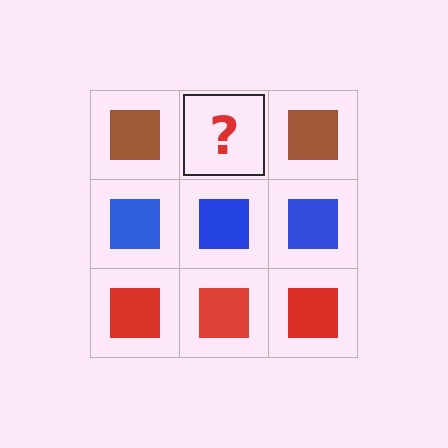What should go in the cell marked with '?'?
The missing cell should contain a brown square.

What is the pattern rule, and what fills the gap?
The rule is that each row has a consistent color. The gap should be filled with a brown square.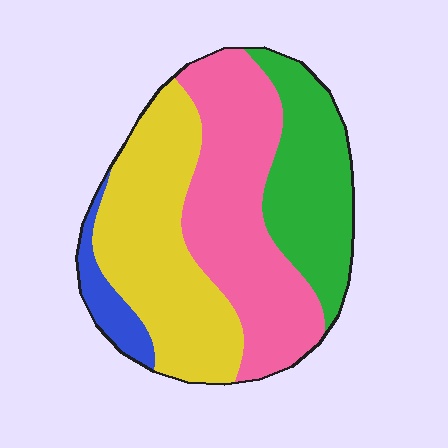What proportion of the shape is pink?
Pink covers roughly 35% of the shape.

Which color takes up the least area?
Blue, at roughly 5%.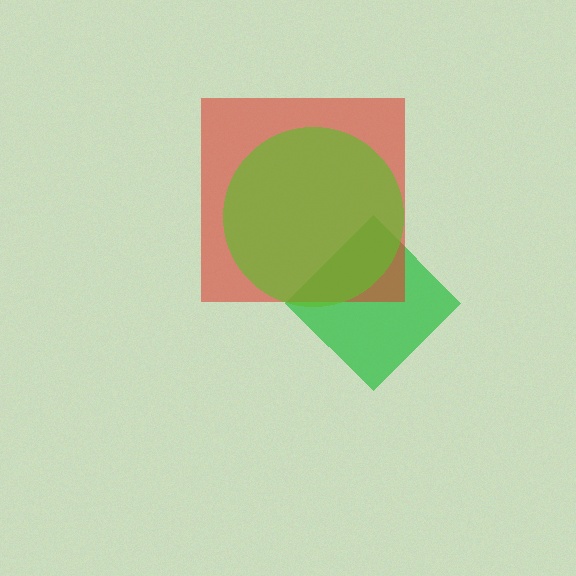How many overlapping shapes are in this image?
There are 3 overlapping shapes in the image.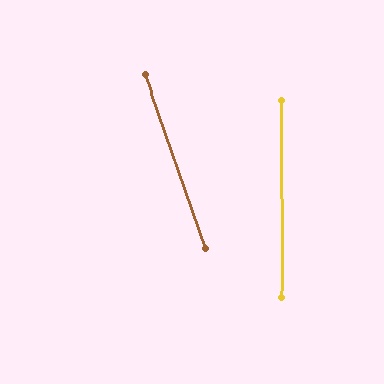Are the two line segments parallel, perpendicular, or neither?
Neither parallel nor perpendicular — they differ by about 19°.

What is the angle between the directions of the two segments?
Approximately 19 degrees.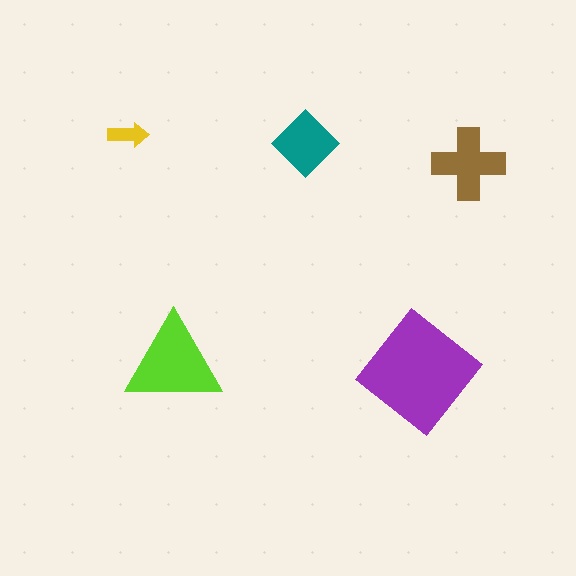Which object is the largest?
The purple diamond.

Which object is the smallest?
The yellow arrow.